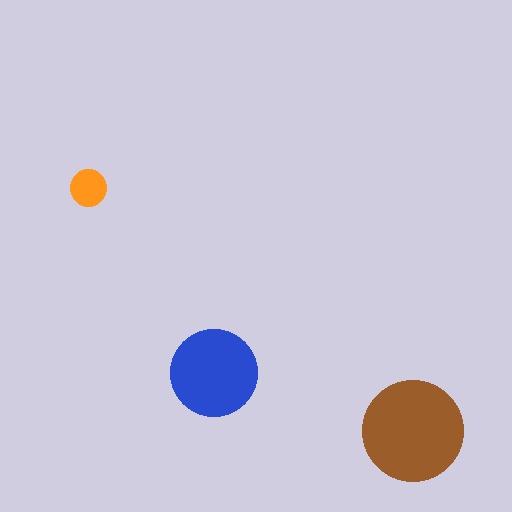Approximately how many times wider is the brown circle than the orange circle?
About 3 times wider.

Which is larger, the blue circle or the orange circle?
The blue one.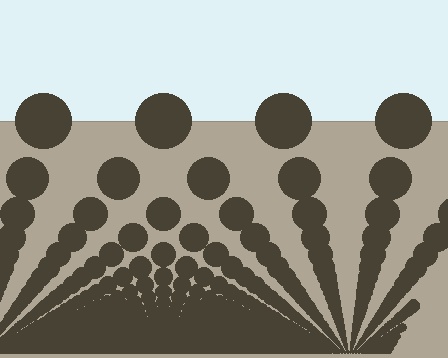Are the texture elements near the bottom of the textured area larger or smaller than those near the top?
Smaller. The gradient is inverted — elements near the bottom are smaller and denser.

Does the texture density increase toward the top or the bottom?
Density increases toward the bottom.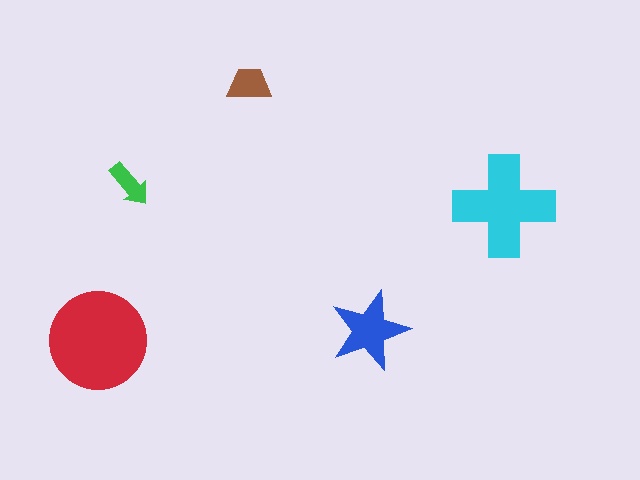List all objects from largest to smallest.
The red circle, the cyan cross, the blue star, the brown trapezoid, the green arrow.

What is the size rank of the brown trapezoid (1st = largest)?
4th.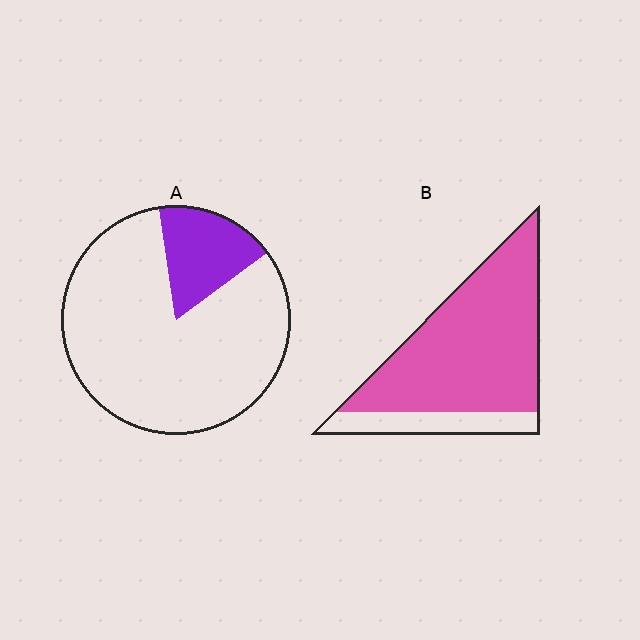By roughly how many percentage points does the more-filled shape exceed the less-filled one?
By roughly 65 percentage points (B over A).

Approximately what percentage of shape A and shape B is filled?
A is approximately 15% and B is approximately 80%.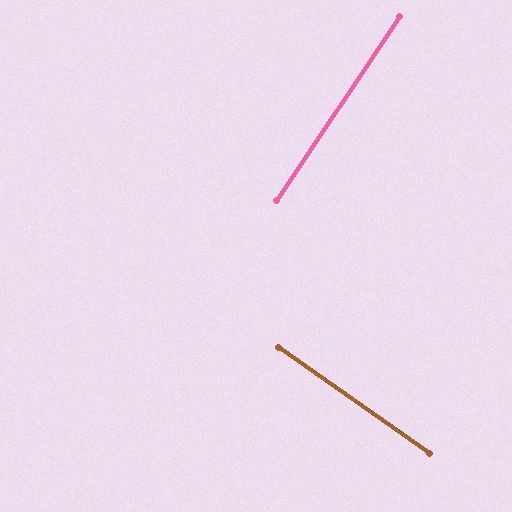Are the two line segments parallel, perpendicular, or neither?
Perpendicular — they meet at approximately 89°.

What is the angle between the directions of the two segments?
Approximately 89 degrees.